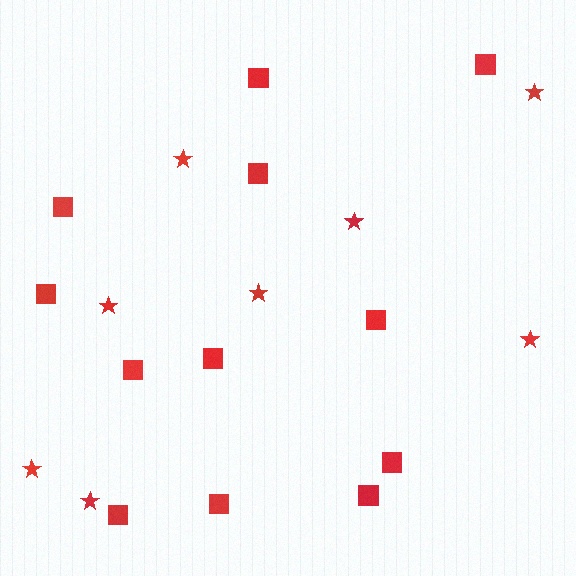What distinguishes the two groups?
There are 2 groups: one group of stars (8) and one group of squares (12).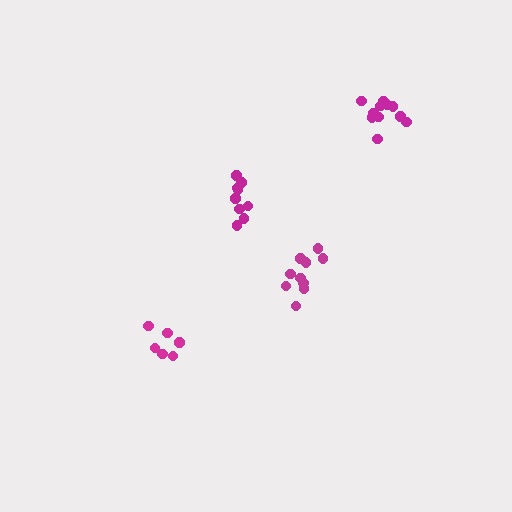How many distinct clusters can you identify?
There are 4 distinct clusters.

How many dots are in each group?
Group 1: 6 dots, Group 2: 10 dots, Group 3: 11 dots, Group 4: 9 dots (36 total).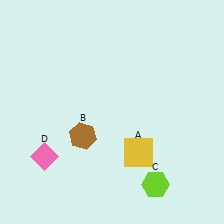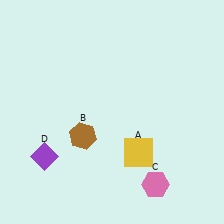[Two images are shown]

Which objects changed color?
C changed from lime to pink. D changed from pink to purple.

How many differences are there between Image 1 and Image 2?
There are 2 differences between the two images.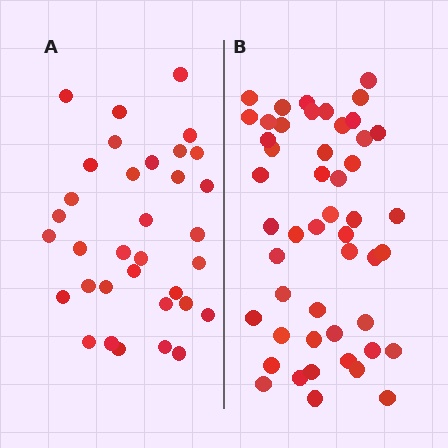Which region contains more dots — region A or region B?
Region B (the right region) has more dots.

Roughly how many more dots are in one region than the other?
Region B has approximately 15 more dots than region A.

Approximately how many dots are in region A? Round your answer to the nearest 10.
About 30 dots. (The exact count is 34, which rounds to 30.)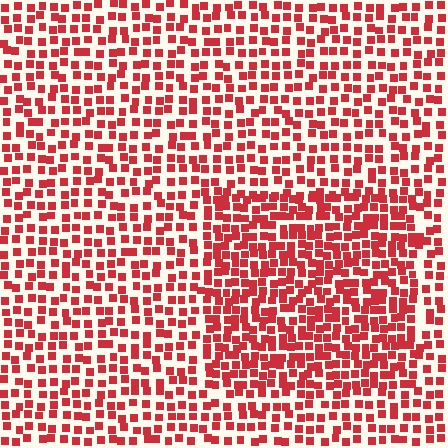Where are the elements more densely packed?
The elements are more densely packed inside the rectangle boundary.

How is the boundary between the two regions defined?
The boundary is defined by a change in element density (approximately 1.6x ratio). All elements are the same color, size, and shape.